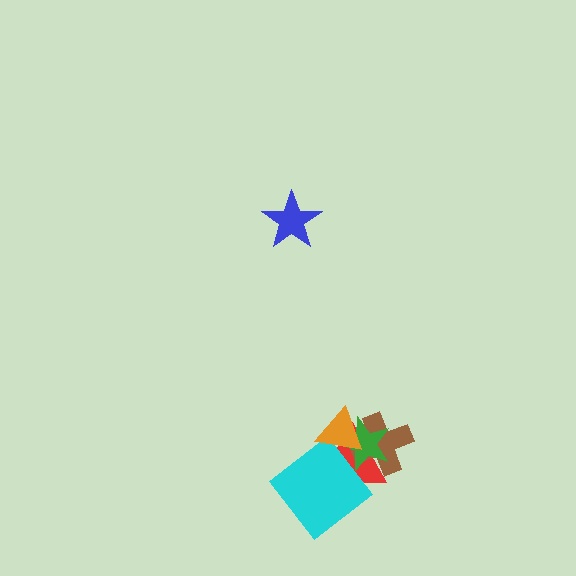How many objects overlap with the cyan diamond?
1 object overlaps with the cyan diamond.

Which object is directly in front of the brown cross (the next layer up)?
The green star is directly in front of the brown cross.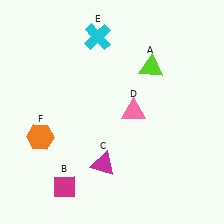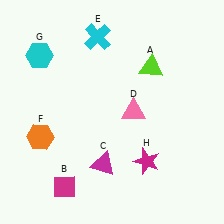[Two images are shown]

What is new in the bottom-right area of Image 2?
A magenta star (H) was added in the bottom-right area of Image 2.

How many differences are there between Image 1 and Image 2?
There are 2 differences between the two images.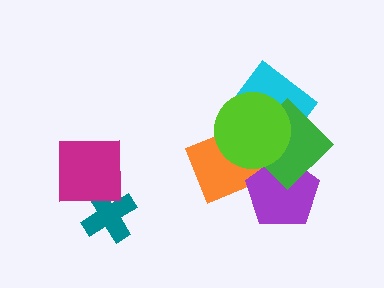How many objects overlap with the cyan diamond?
3 objects overlap with the cyan diamond.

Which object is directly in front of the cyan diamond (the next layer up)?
The green diamond is directly in front of the cyan diamond.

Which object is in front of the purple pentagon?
The green diamond is in front of the purple pentagon.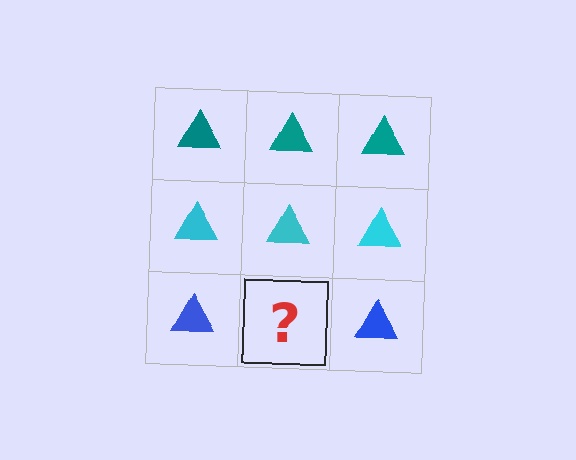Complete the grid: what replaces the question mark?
The question mark should be replaced with a blue triangle.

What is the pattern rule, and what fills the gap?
The rule is that each row has a consistent color. The gap should be filled with a blue triangle.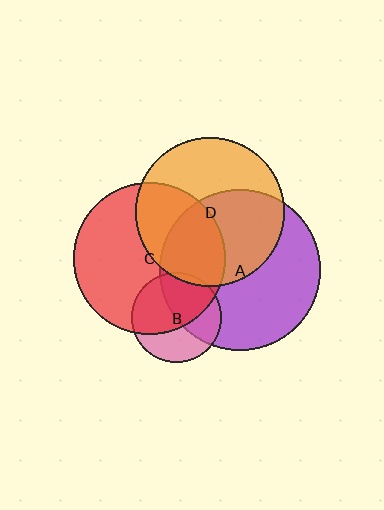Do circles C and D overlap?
Yes.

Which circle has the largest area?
Circle A (purple).